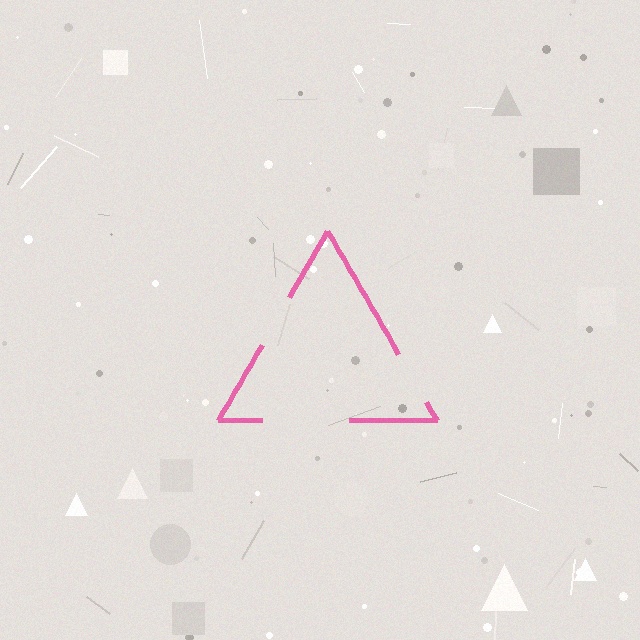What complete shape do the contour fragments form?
The contour fragments form a triangle.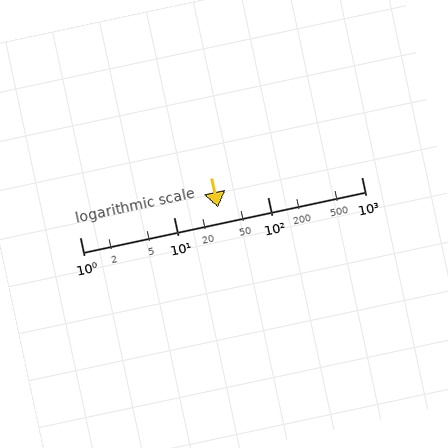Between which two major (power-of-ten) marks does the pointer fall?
The pointer is between 10 and 100.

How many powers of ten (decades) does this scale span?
The scale spans 3 decades, from 1 to 1000.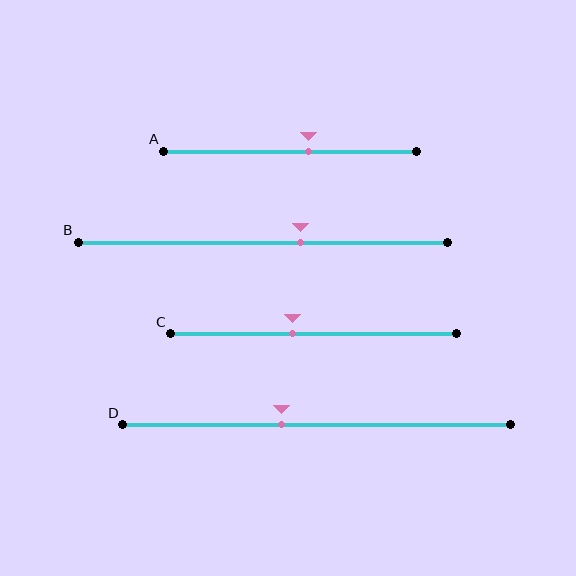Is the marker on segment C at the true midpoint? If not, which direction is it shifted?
No, the marker on segment C is shifted to the left by about 7% of the segment length.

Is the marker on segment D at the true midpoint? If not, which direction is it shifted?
No, the marker on segment D is shifted to the left by about 9% of the segment length.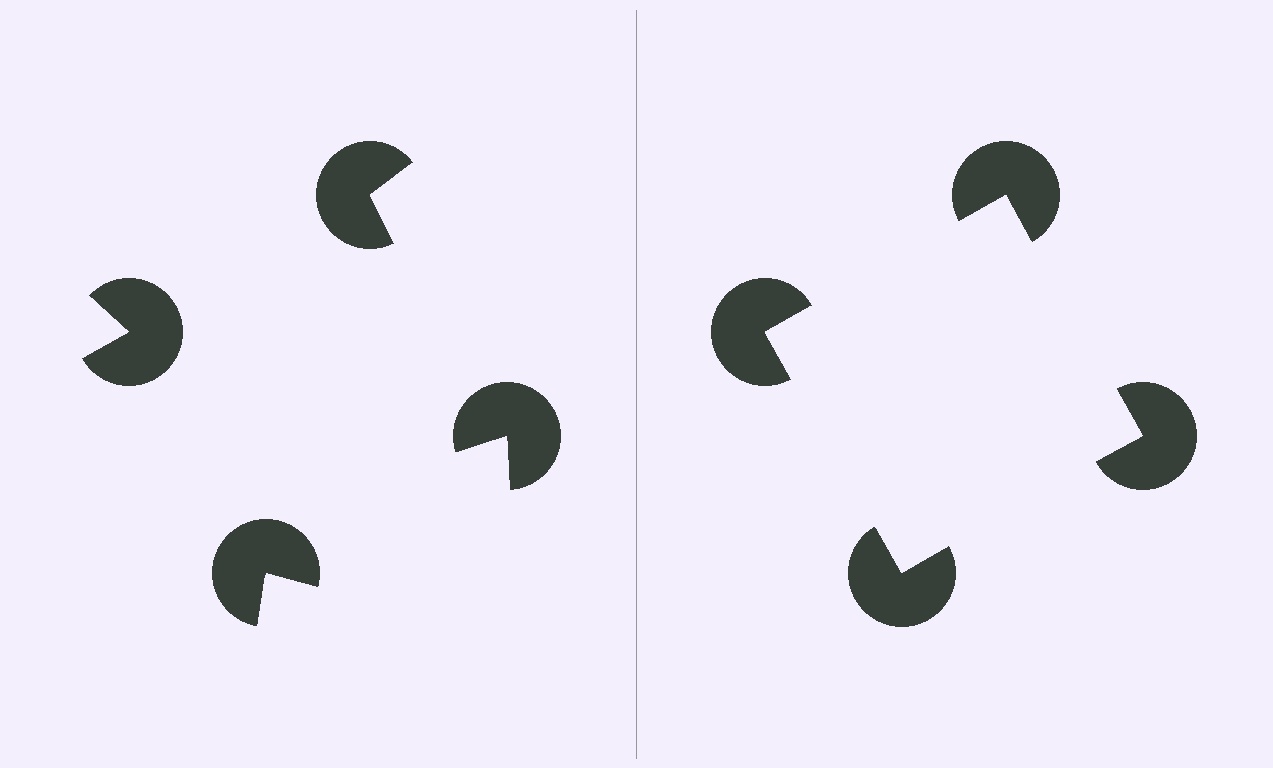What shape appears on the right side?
An illusory square.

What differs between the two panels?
The pac-man discs are positioned identically on both sides; only the wedge orientations differ. On the right they align to a square; on the left they are misaligned.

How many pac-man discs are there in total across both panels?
8 — 4 on each side.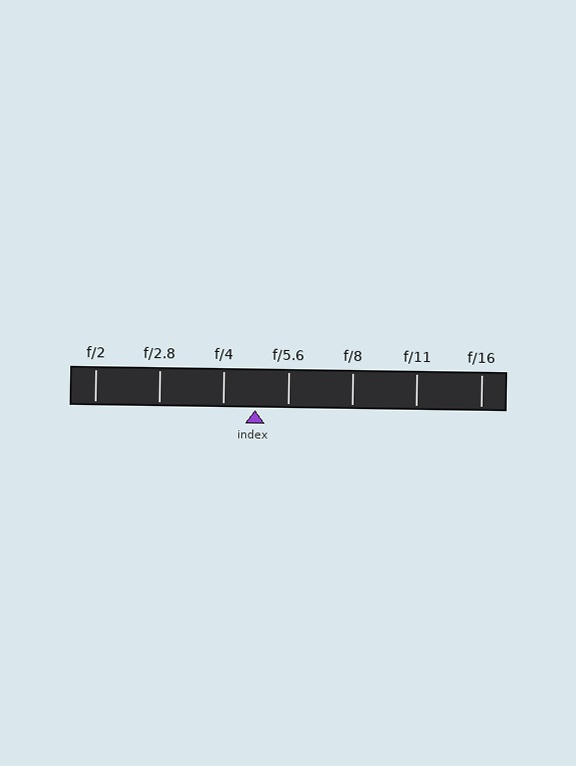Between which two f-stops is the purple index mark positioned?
The index mark is between f/4 and f/5.6.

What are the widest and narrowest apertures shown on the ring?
The widest aperture shown is f/2 and the narrowest is f/16.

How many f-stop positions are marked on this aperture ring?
There are 7 f-stop positions marked.